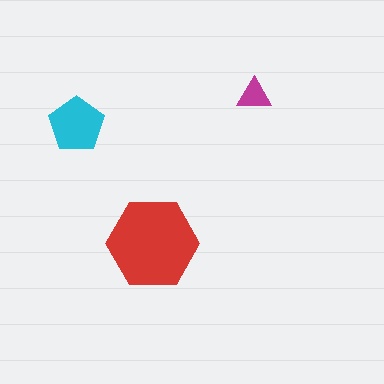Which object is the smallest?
The magenta triangle.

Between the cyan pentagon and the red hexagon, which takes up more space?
The red hexagon.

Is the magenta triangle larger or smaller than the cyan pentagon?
Smaller.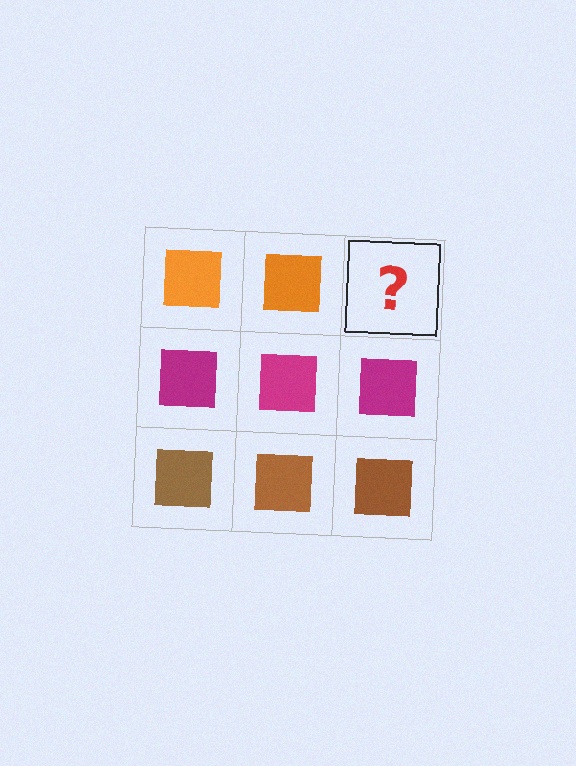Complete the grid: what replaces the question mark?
The question mark should be replaced with an orange square.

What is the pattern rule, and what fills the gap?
The rule is that each row has a consistent color. The gap should be filled with an orange square.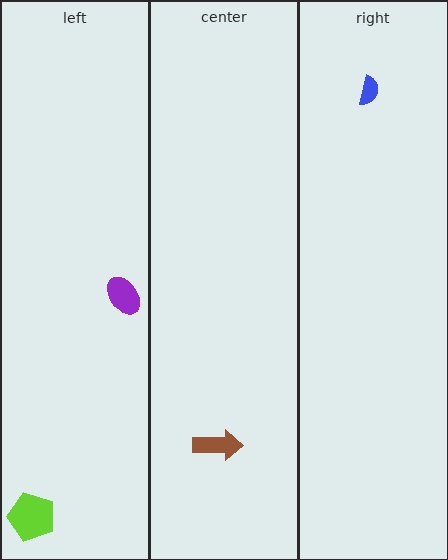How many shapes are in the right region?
1.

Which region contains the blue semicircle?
The right region.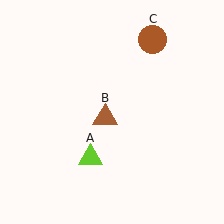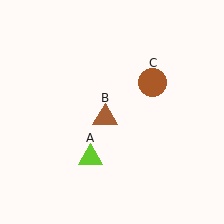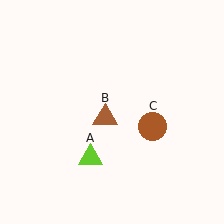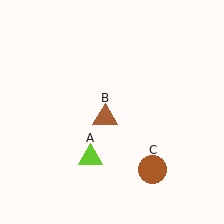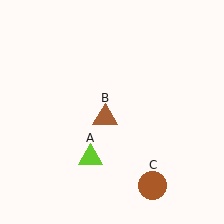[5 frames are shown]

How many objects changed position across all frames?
1 object changed position: brown circle (object C).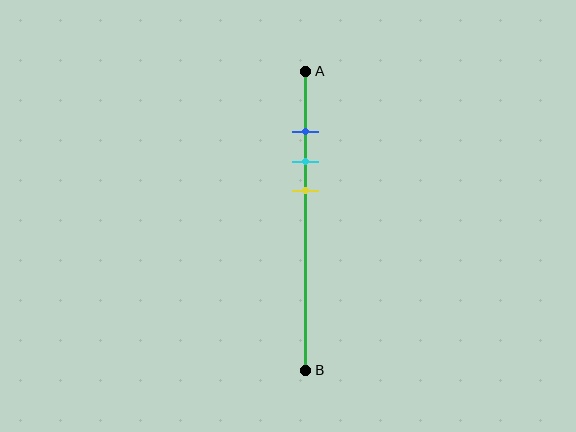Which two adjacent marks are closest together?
The blue and cyan marks are the closest adjacent pair.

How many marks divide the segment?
There are 3 marks dividing the segment.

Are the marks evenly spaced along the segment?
Yes, the marks are approximately evenly spaced.